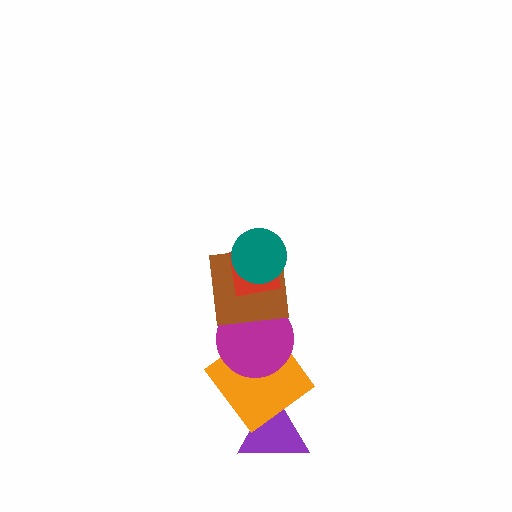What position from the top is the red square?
The red square is 2nd from the top.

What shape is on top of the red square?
The teal circle is on top of the red square.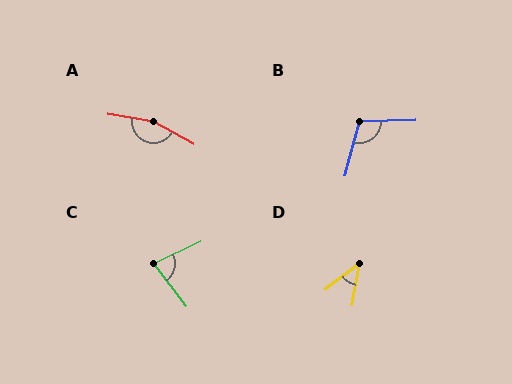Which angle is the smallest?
D, at approximately 43 degrees.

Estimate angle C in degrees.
Approximately 78 degrees.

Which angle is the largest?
A, at approximately 159 degrees.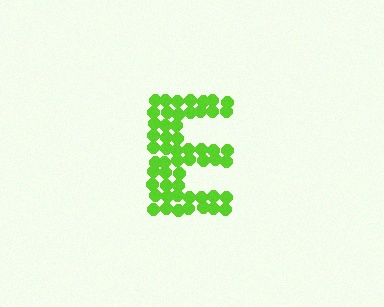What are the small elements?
The small elements are circles.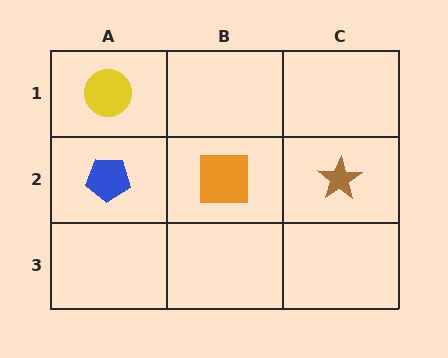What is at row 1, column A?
A yellow circle.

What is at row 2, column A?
A blue pentagon.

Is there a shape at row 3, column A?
No, that cell is empty.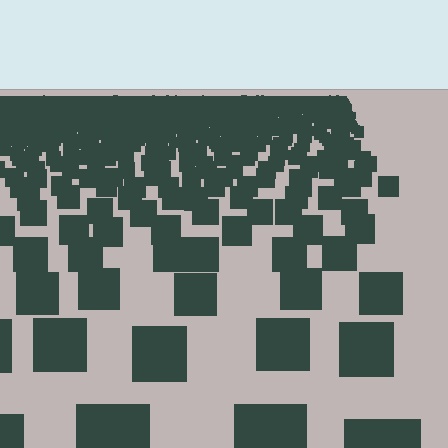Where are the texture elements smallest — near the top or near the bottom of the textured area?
Near the top.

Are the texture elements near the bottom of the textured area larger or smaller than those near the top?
Larger. Near the bottom, elements are closer to the viewer and appear at a bigger on-screen size.